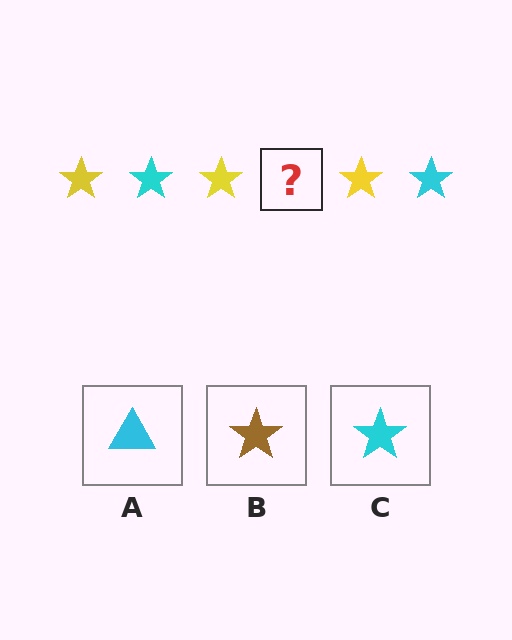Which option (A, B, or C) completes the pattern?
C.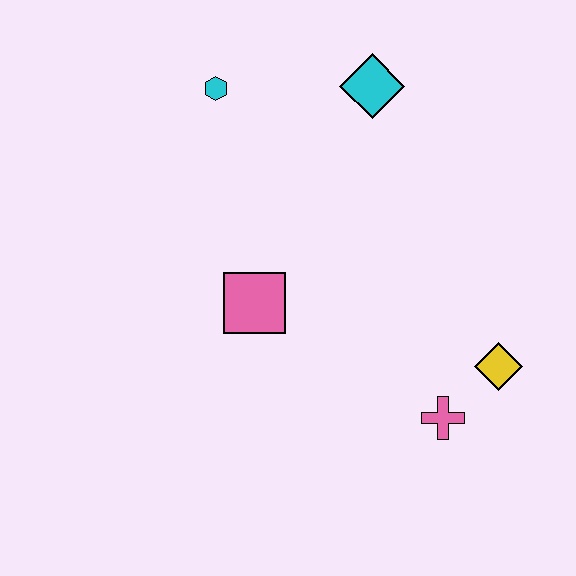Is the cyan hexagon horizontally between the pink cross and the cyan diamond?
No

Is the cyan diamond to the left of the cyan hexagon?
No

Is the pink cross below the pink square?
Yes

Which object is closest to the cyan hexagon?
The cyan diamond is closest to the cyan hexagon.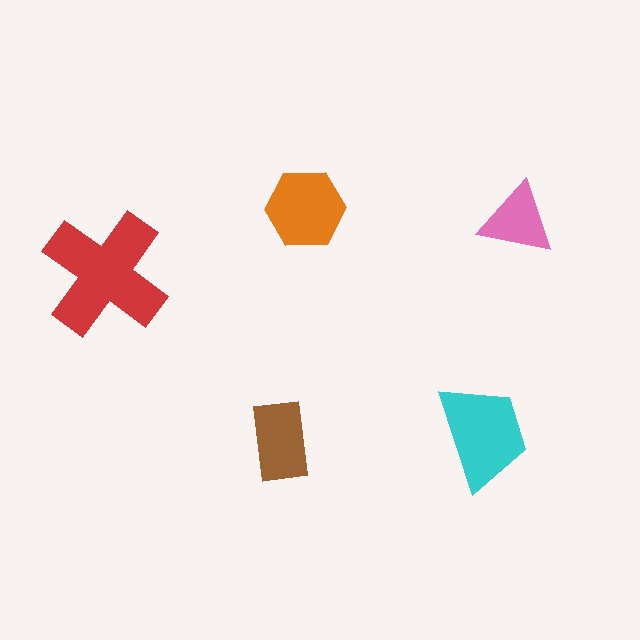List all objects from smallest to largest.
The pink triangle, the brown rectangle, the orange hexagon, the cyan trapezoid, the red cross.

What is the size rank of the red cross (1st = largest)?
1st.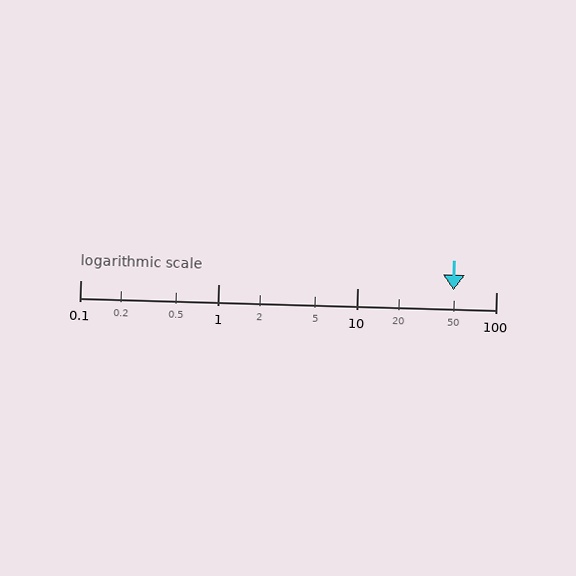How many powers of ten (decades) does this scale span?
The scale spans 3 decades, from 0.1 to 100.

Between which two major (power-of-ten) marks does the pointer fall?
The pointer is between 10 and 100.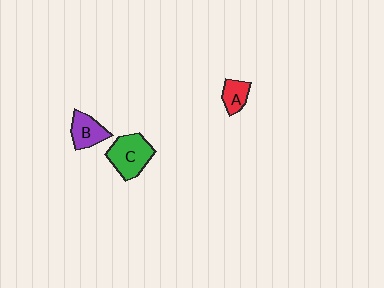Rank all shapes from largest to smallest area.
From largest to smallest: C (green), B (purple), A (red).